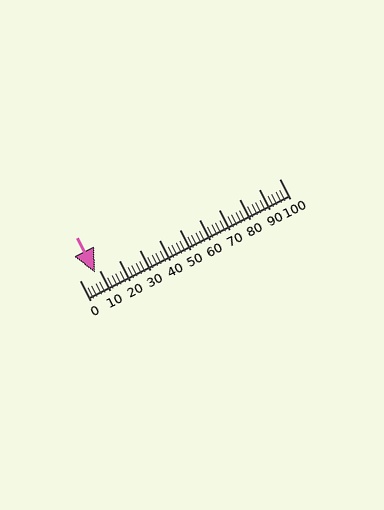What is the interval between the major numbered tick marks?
The major tick marks are spaced 10 units apart.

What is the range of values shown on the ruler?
The ruler shows values from 0 to 100.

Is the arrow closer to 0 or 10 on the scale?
The arrow is closer to 10.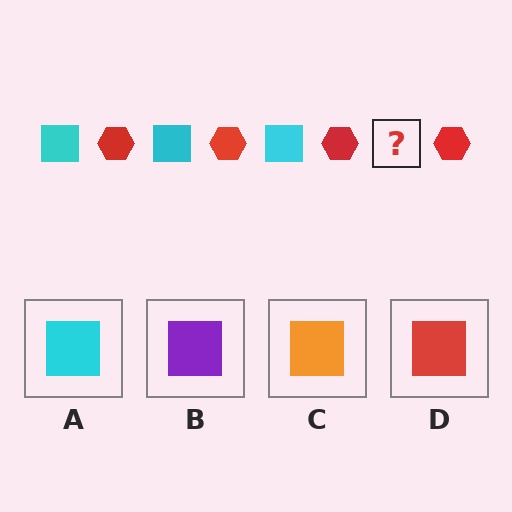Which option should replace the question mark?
Option A.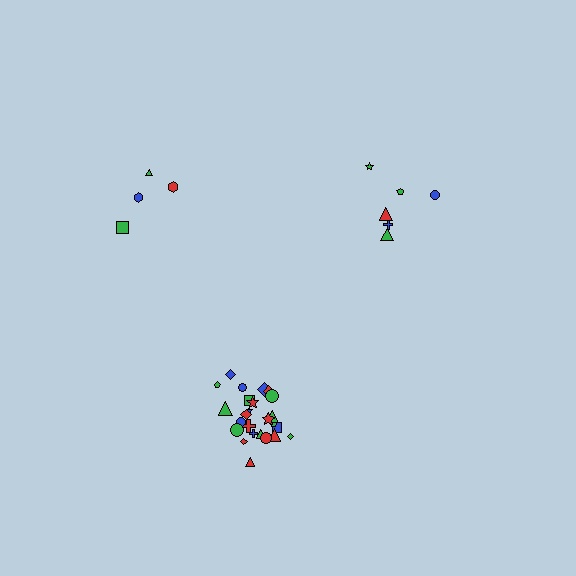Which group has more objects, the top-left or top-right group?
The top-right group.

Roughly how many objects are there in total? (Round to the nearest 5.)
Roughly 35 objects in total.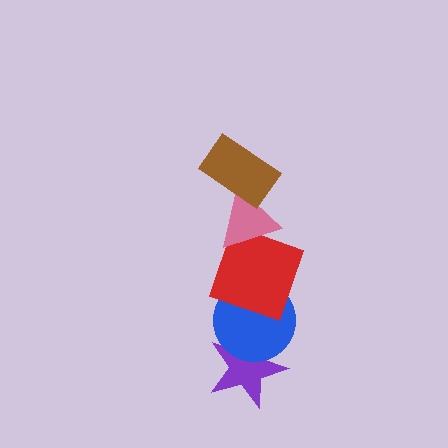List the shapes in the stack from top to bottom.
From top to bottom: the brown rectangle, the pink triangle, the red square, the blue circle, the purple star.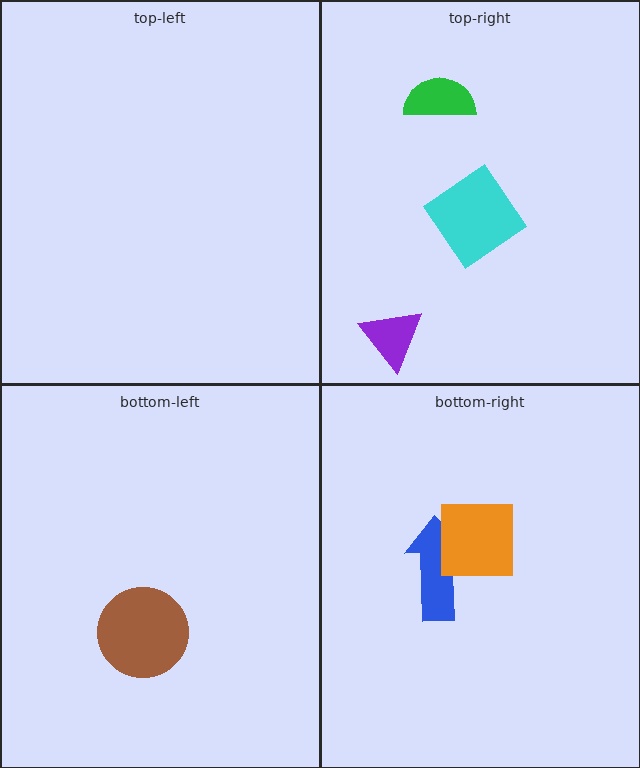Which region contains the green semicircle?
The top-right region.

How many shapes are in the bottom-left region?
1.